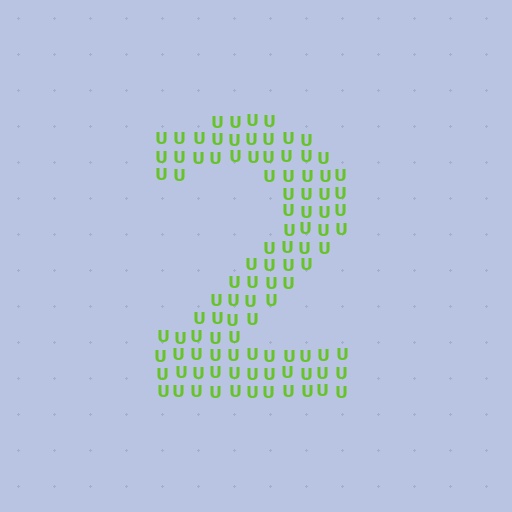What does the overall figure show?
The overall figure shows the digit 2.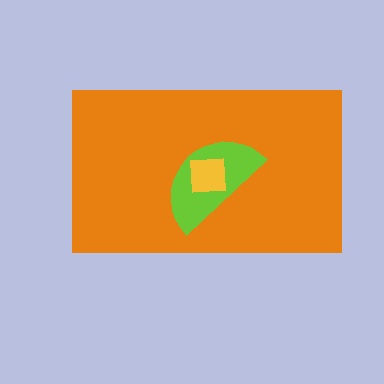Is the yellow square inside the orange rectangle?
Yes.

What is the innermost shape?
The yellow square.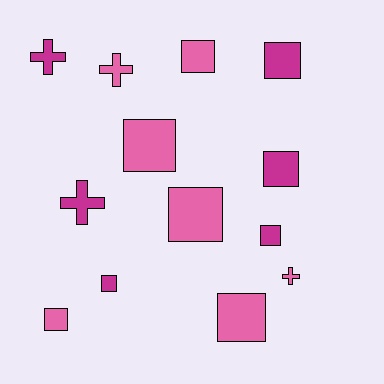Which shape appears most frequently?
Square, with 9 objects.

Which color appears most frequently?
Pink, with 7 objects.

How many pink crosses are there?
There are 2 pink crosses.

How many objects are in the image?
There are 13 objects.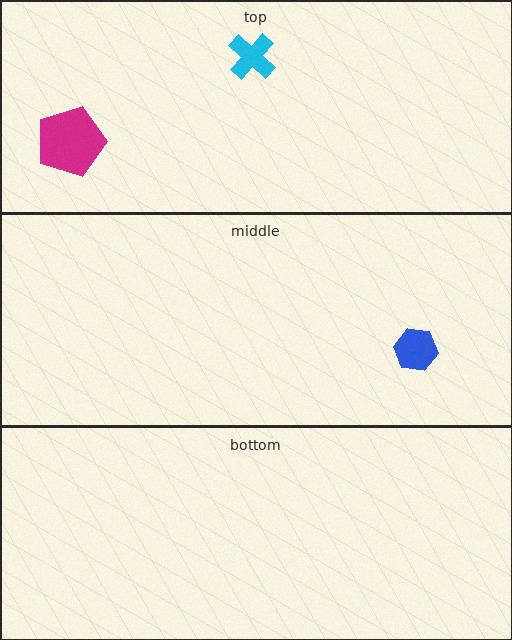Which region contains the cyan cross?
The top region.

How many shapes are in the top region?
2.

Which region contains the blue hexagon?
The middle region.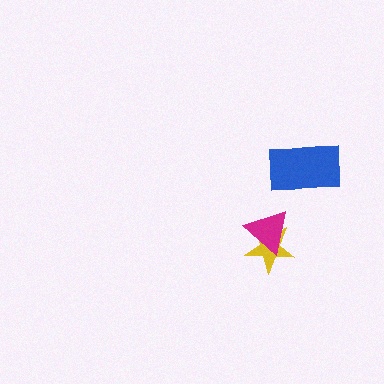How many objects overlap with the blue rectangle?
0 objects overlap with the blue rectangle.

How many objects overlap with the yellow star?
1 object overlaps with the yellow star.